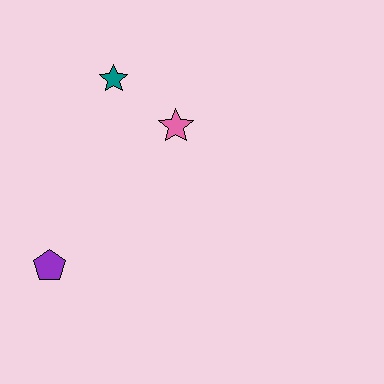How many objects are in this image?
There are 3 objects.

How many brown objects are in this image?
There are no brown objects.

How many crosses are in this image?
There are no crosses.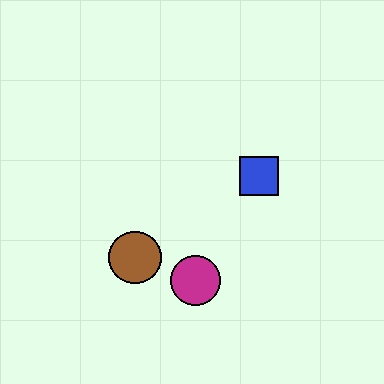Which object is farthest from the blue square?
The brown circle is farthest from the blue square.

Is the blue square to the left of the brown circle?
No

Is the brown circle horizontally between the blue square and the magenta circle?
No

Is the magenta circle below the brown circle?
Yes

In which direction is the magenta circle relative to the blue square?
The magenta circle is below the blue square.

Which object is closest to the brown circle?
The magenta circle is closest to the brown circle.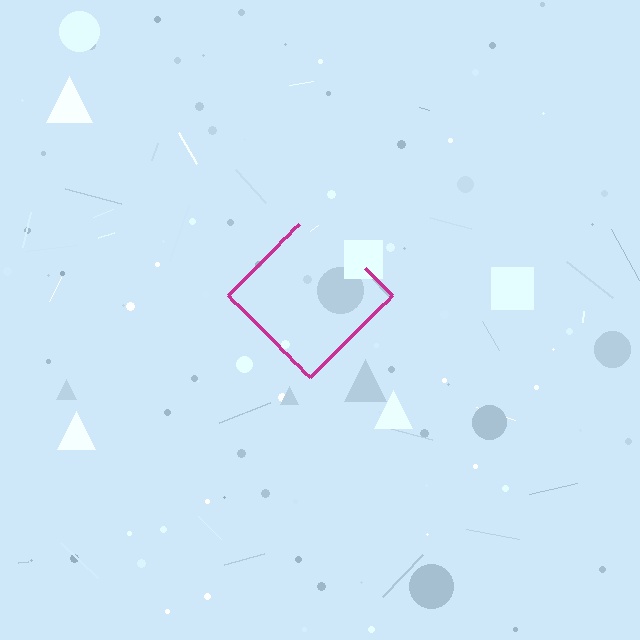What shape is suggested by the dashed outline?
The dashed outline suggests a diamond.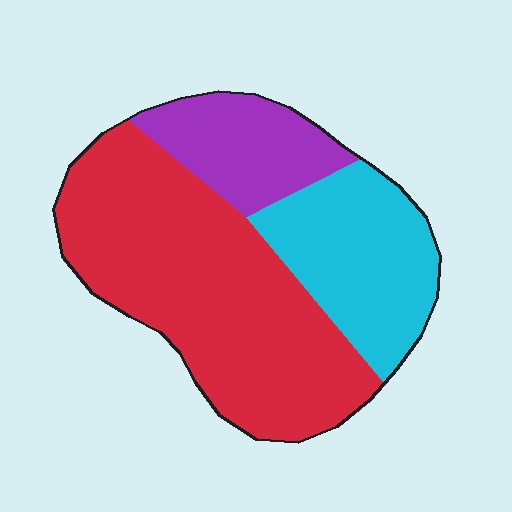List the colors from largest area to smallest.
From largest to smallest: red, cyan, purple.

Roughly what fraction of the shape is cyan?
Cyan takes up about one quarter (1/4) of the shape.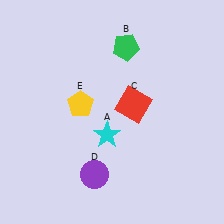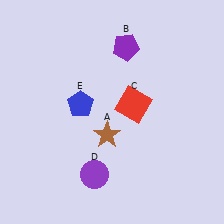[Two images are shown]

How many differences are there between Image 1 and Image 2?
There are 3 differences between the two images.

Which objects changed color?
A changed from cyan to brown. B changed from green to purple. E changed from yellow to blue.